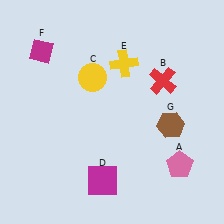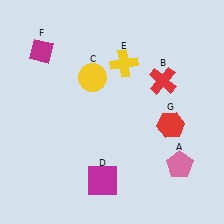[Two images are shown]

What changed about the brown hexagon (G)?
In Image 1, G is brown. In Image 2, it changed to red.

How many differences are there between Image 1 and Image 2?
There is 1 difference between the two images.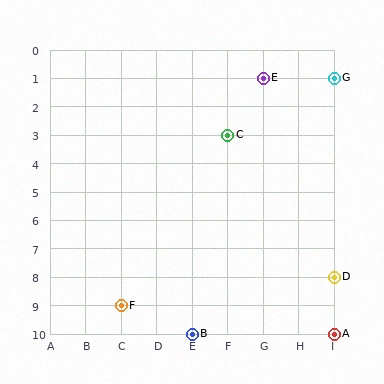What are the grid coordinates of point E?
Point E is at grid coordinates (G, 1).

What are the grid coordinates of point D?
Point D is at grid coordinates (I, 8).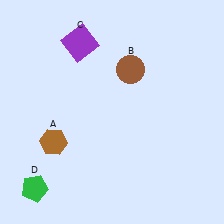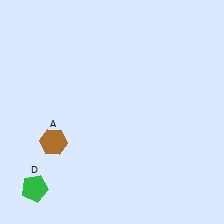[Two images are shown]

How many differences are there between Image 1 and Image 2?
There are 2 differences between the two images.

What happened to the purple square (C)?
The purple square (C) was removed in Image 2. It was in the top-left area of Image 1.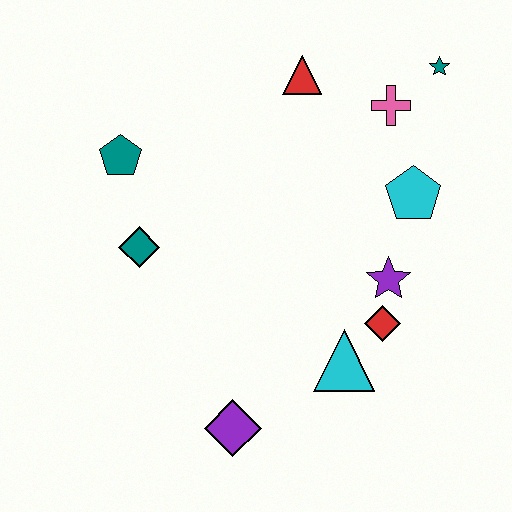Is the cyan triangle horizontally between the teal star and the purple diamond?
Yes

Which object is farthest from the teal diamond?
The teal star is farthest from the teal diamond.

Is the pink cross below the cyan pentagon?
No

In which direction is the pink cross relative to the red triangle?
The pink cross is to the right of the red triangle.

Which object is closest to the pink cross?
The teal star is closest to the pink cross.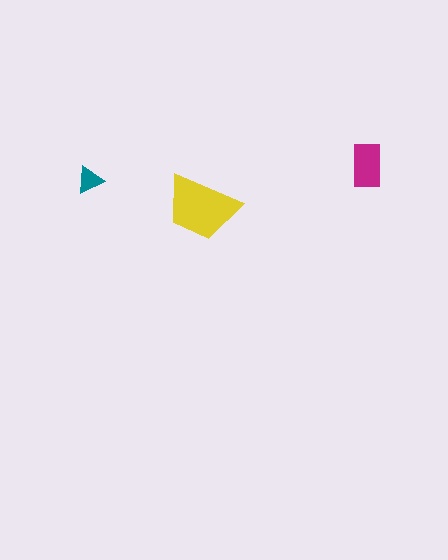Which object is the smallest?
The teal triangle.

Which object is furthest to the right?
The magenta rectangle is rightmost.